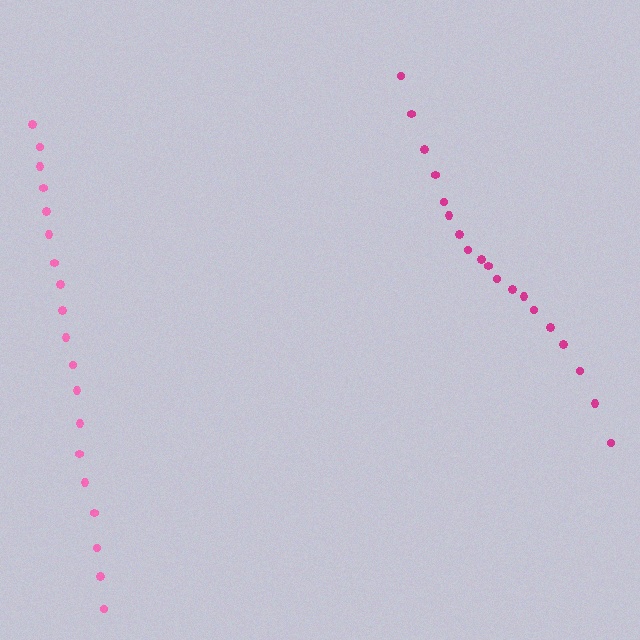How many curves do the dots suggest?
There are 2 distinct paths.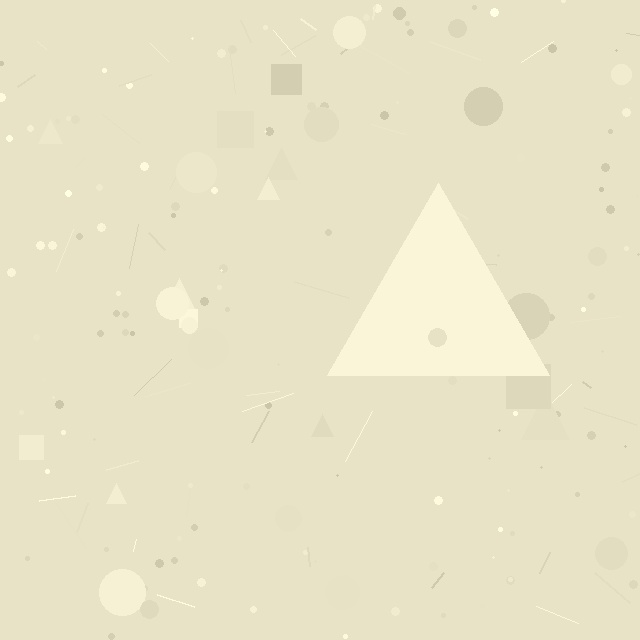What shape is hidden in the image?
A triangle is hidden in the image.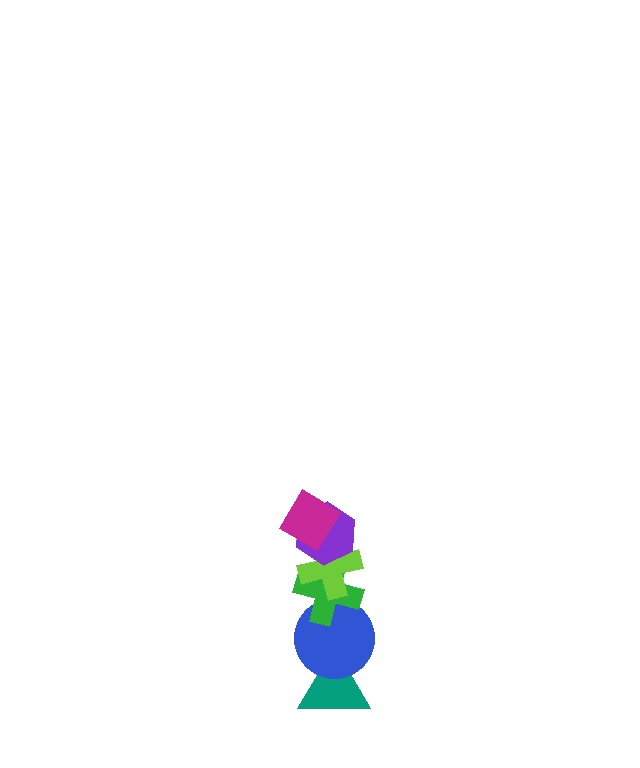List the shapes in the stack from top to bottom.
From top to bottom: the magenta diamond, the purple hexagon, the lime cross, the green cross, the blue circle, the teal triangle.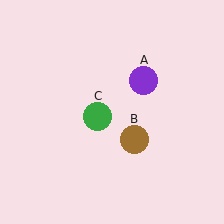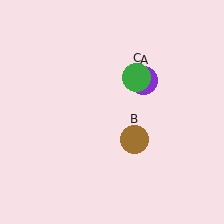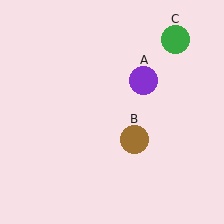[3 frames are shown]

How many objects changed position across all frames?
1 object changed position: green circle (object C).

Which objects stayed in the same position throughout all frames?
Purple circle (object A) and brown circle (object B) remained stationary.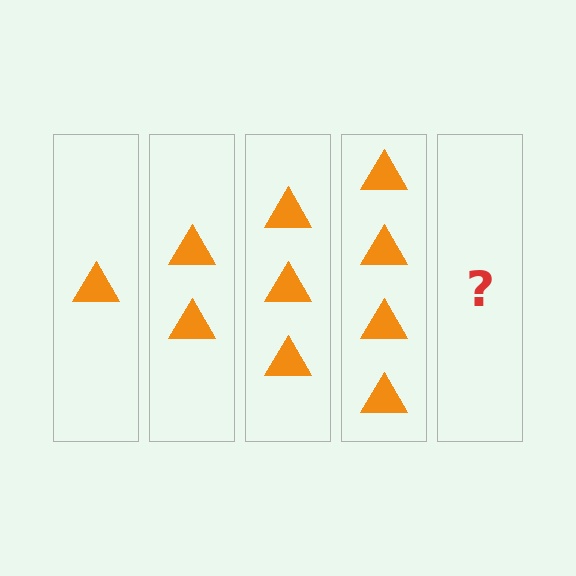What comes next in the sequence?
The next element should be 5 triangles.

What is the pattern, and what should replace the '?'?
The pattern is that each step adds one more triangle. The '?' should be 5 triangles.